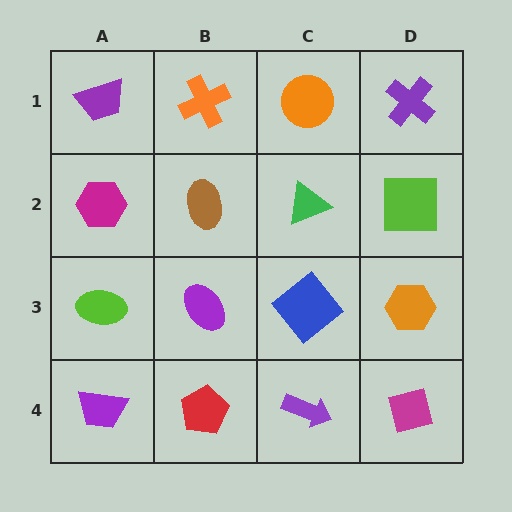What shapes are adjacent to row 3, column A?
A magenta hexagon (row 2, column A), a purple trapezoid (row 4, column A), a purple ellipse (row 3, column B).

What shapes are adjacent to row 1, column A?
A magenta hexagon (row 2, column A), an orange cross (row 1, column B).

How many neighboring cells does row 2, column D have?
3.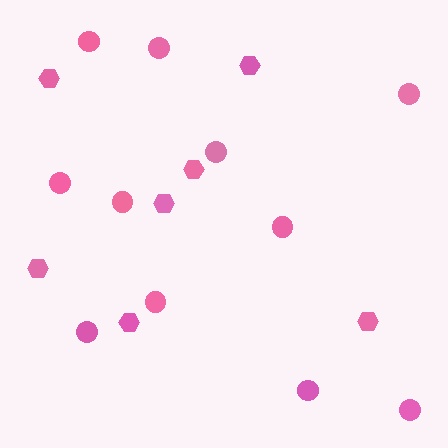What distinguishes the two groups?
There are 2 groups: one group of hexagons (7) and one group of circles (11).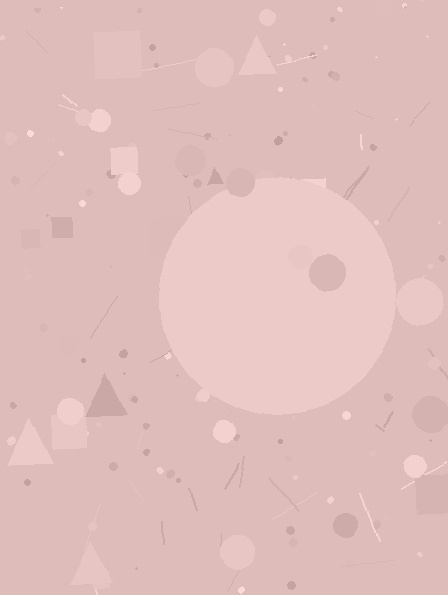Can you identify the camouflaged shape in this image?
The camouflaged shape is a circle.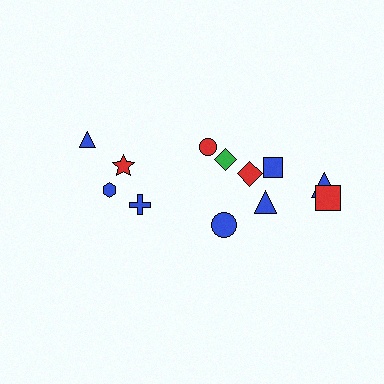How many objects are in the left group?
There are 4 objects.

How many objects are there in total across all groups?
There are 12 objects.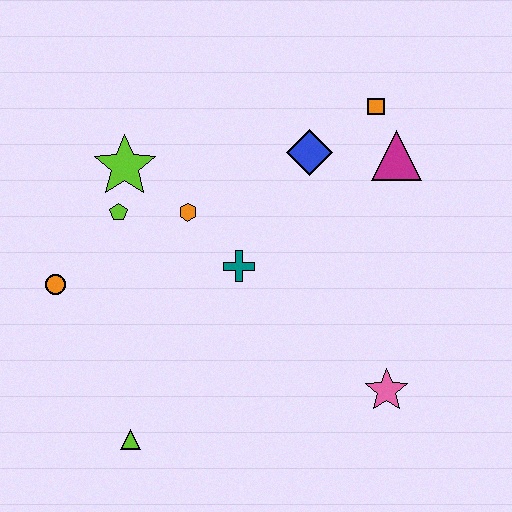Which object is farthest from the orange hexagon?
The pink star is farthest from the orange hexagon.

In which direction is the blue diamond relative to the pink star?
The blue diamond is above the pink star.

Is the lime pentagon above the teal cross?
Yes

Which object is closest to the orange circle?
The lime pentagon is closest to the orange circle.